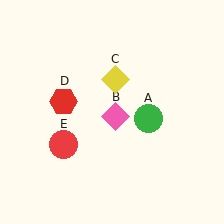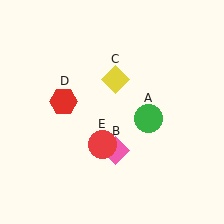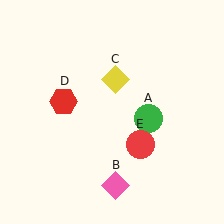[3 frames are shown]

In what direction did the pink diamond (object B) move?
The pink diamond (object B) moved down.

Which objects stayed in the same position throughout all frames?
Green circle (object A) and yellow diamond (object C) and red hexagon (object D) remained stationary.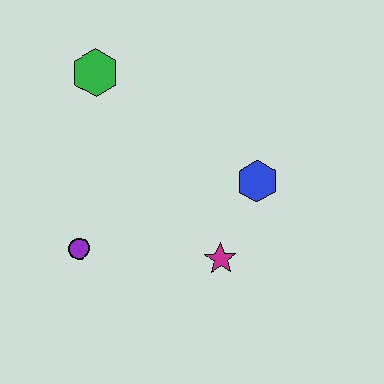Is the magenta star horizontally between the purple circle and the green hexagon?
No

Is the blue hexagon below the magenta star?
No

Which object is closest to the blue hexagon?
The magenta star is closest to the blue hexagon.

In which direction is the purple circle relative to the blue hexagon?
The purple circle is to the left of the blue hexagon.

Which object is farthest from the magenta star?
The green hexagon is farthest from the magenta star.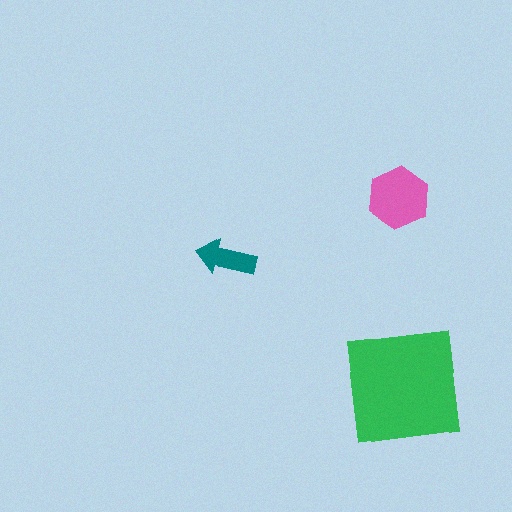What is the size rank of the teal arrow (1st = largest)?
3rd.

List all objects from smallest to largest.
The teal arrow, the pink hexagon, the green square.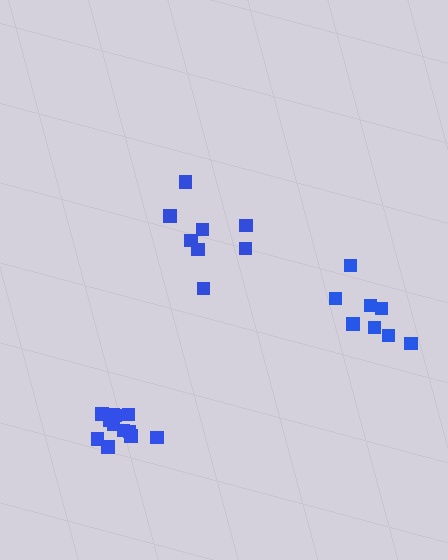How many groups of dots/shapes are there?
There are 3 groups.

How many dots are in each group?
Group 1: 8 dots, Group 2: 8 dots, Group 3: 12 dots (28 total).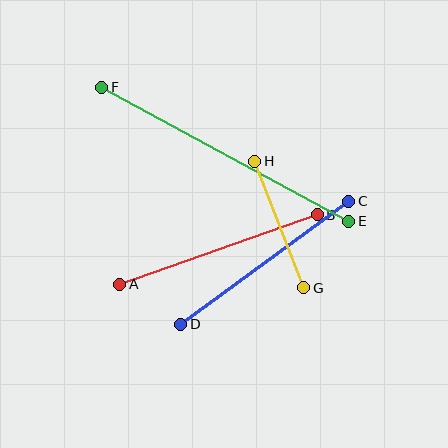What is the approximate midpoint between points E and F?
The midpoint is at approximately (225, 154) pixels.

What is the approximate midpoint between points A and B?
The midpoint is at approximately (219, 250) pixels.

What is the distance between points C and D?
The distance is approximately 208 pixels.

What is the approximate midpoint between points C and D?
The midpoint is at approximately (265, 263) pixels.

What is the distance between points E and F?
The distance is approximately 281 pixels.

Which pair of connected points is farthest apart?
Points E and F are farthest apart.